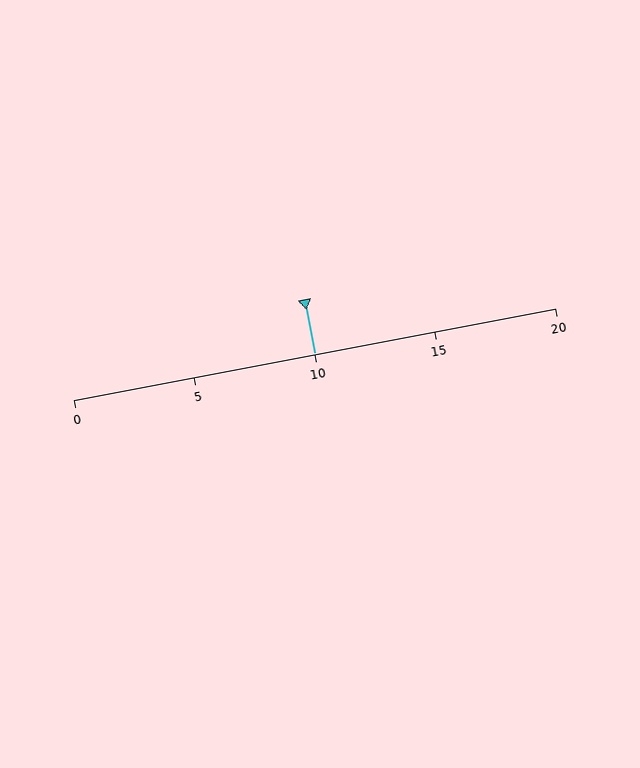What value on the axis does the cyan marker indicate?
The marker indicates approximately 10.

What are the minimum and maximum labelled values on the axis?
The axis runs from 0 to 20.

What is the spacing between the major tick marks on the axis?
The major ticks are spaced 5 apart.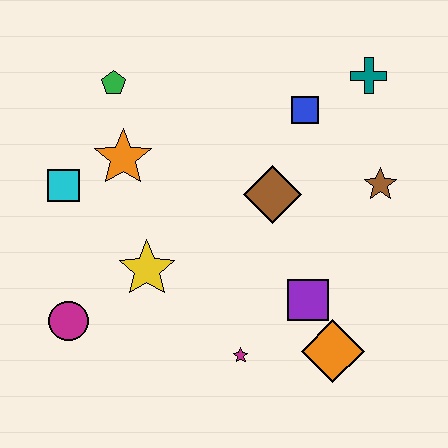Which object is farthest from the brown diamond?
The magenta circle is farthest from the brown diamond.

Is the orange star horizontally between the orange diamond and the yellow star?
No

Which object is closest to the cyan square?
The orange star is closest to the cyan square.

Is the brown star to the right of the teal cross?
Yes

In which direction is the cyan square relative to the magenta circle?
The cyan square is above the magenta circle.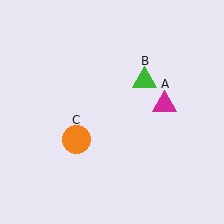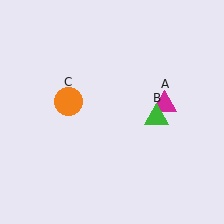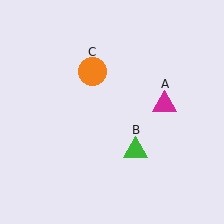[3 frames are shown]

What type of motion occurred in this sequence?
The green triangle (object B), orange circle (object C) rotated clockwise around the center of the scene.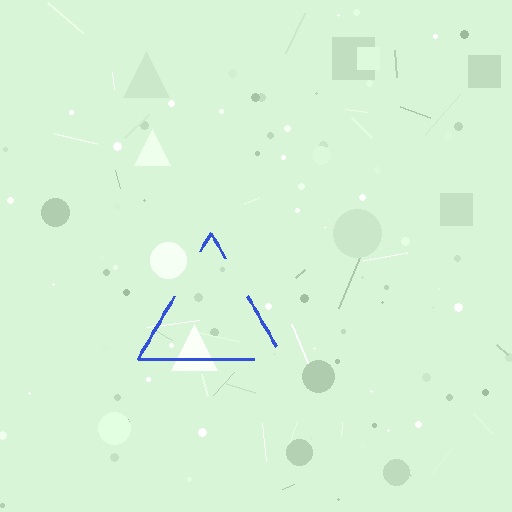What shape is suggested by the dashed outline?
The dashed outline suggests a triangle.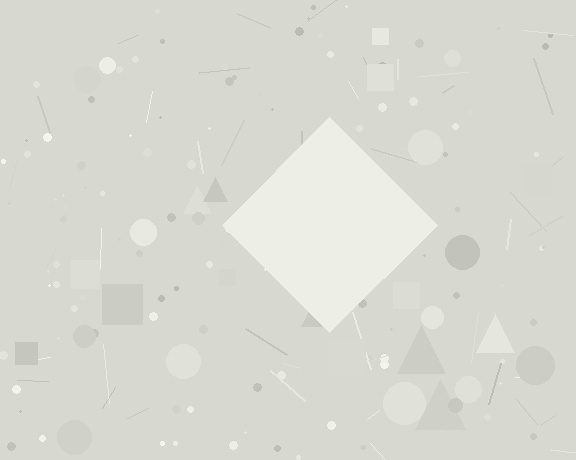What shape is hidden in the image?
A diamond is hidden in the image.